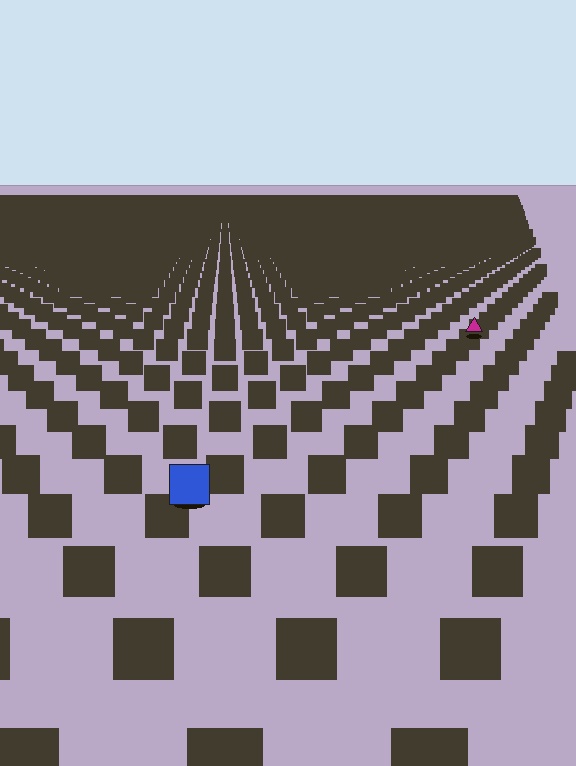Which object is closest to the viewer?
The blue square is closest. The texture marks near it are larger and more spread out.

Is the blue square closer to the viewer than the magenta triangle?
Yes. The blue square is closer — you can tell from the texture gradient: the ground texture is coarser near it.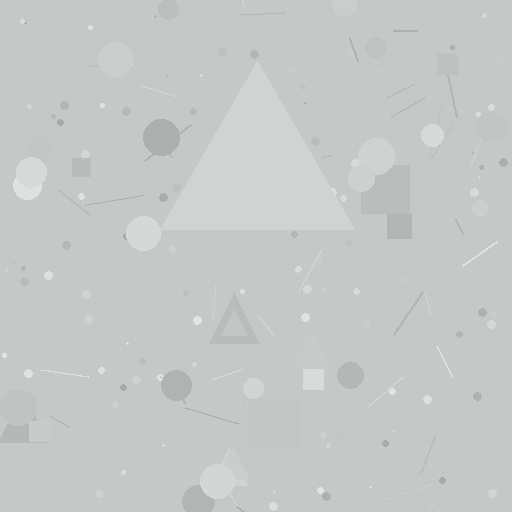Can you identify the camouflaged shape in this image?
The camouflaged shape is a triangle.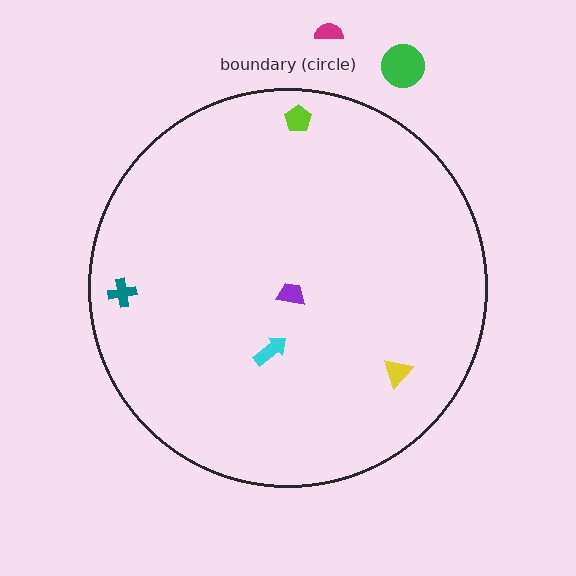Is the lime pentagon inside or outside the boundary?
Inside.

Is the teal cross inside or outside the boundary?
Inside.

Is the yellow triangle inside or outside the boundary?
Inside.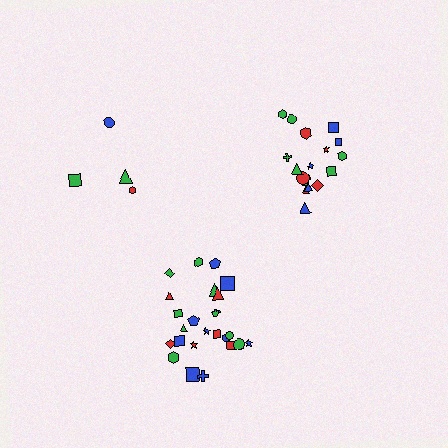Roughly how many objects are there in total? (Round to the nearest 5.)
Roughly 45 objects in total.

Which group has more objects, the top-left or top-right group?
The top-right group.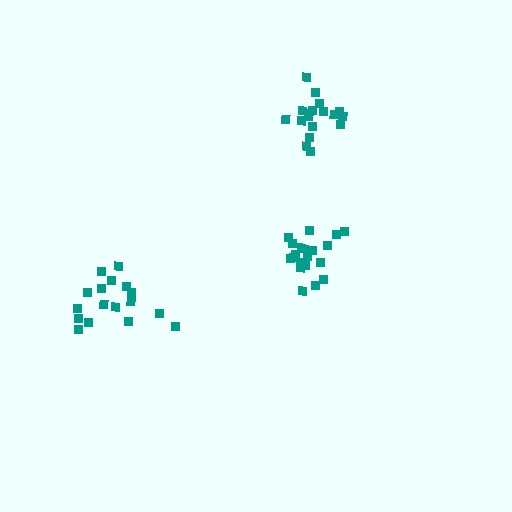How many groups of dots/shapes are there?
There are 3 groups.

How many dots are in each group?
Group 1: 18 dots, Group 2: 20 dots, Group 3: 17 dots (55 total).